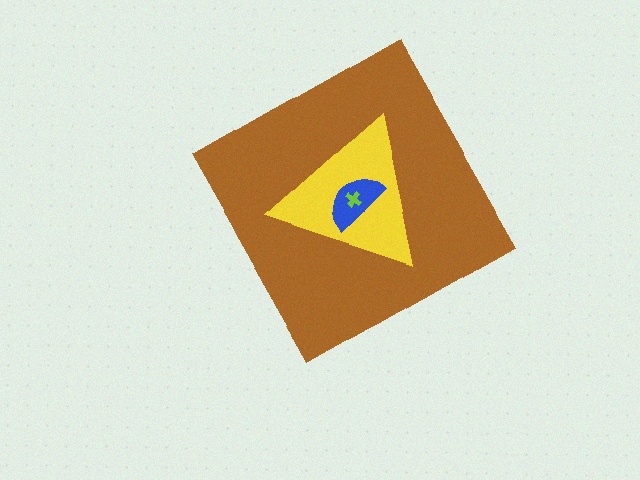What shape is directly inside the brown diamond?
The yellow triangle.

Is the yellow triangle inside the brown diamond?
Yes.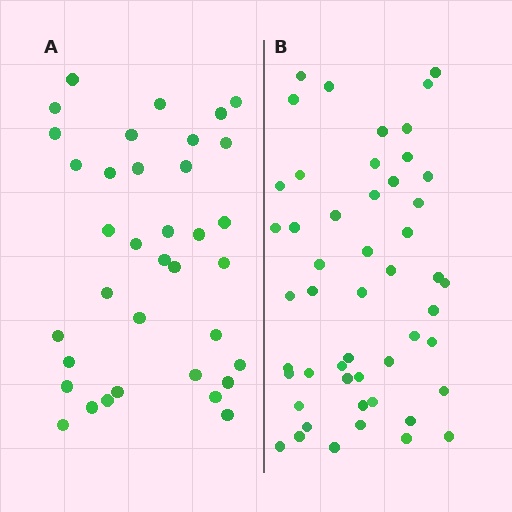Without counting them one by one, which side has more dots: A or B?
Region B (the right region) has more dots.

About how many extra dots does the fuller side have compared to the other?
Region B has approximately 15 more dots than region A.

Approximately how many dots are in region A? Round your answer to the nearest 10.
About 40 dots. (The exact count is 36, which rounds to 40.)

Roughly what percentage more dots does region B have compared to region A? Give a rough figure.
About 40% more.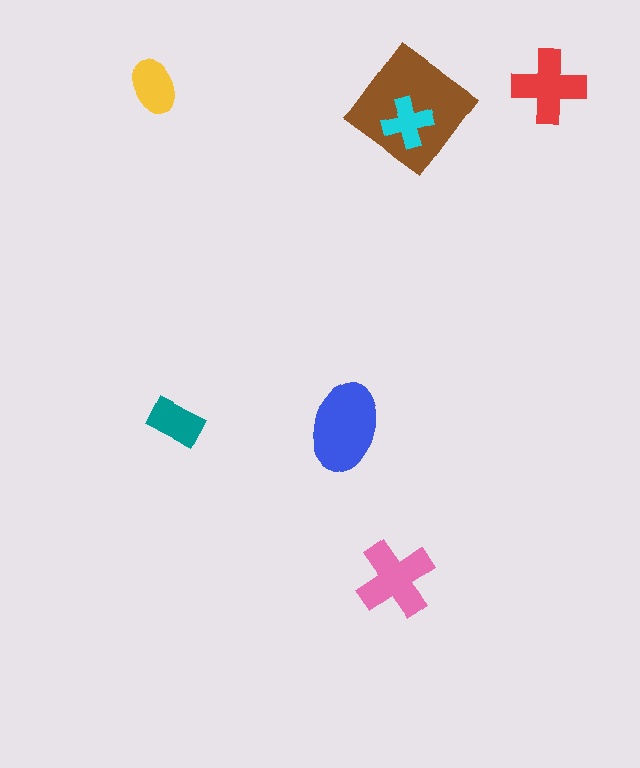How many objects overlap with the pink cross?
0 objects overlap with the pink cross.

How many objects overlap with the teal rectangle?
0 objects overlap with the teal rectangle.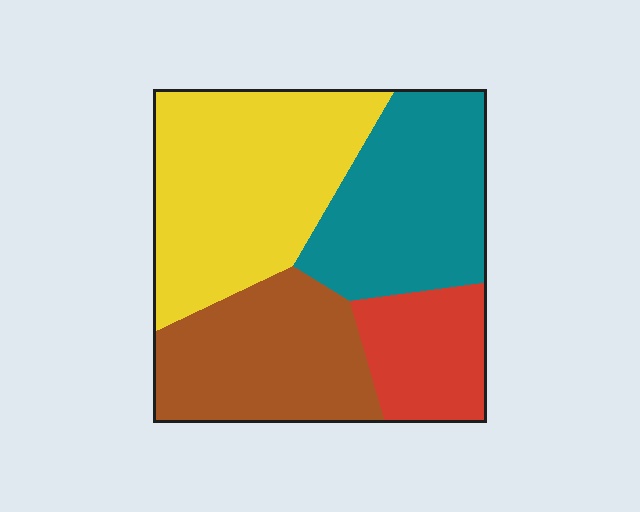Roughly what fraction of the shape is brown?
Brown covers 25% of the shape.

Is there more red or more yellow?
Yellow.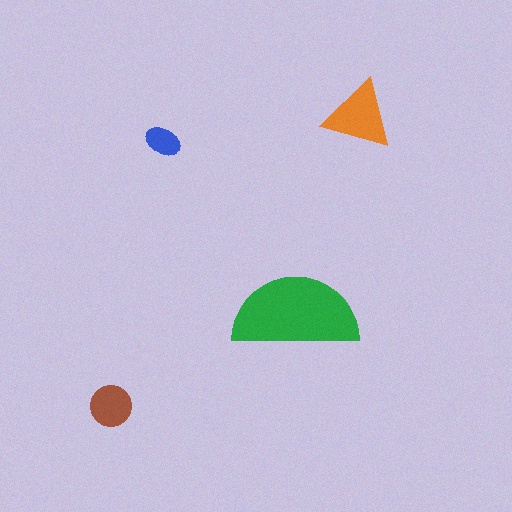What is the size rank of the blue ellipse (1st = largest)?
4th.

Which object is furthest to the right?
The orange triangle is rightmost.